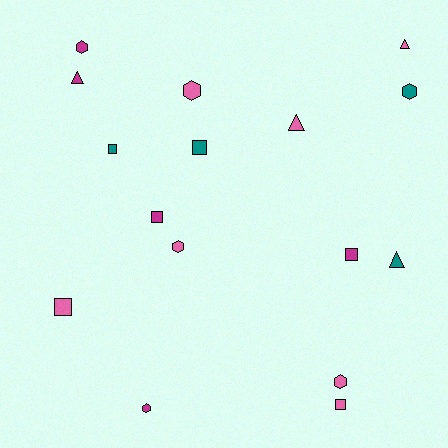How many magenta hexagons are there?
There are 2 magenta hexagons.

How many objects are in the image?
There are 16 objects.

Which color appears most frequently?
Pink, with 7 objects.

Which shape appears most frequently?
Hexagon, with 6 objects.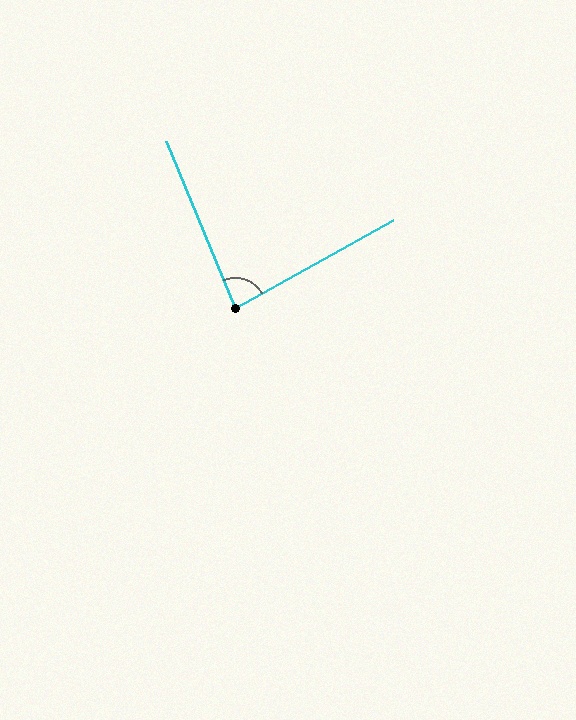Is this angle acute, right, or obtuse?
It is acute.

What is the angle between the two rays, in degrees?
Approximately 83 degrees.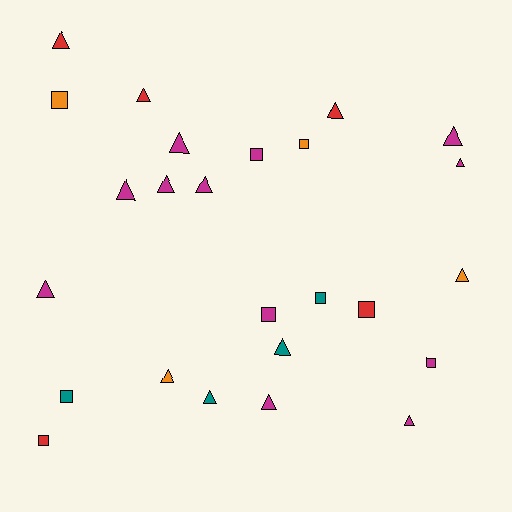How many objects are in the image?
There are 25 objects.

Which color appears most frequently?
Magenta, with 12 objects.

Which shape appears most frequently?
Triangle, with 16 objects.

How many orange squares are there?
There are 2 orange squares.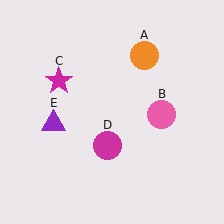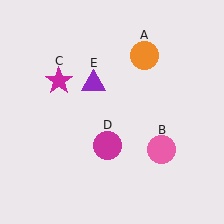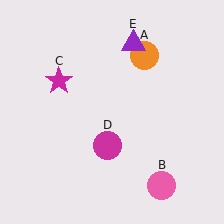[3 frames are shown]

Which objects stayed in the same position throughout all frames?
Orange circle (object A) and magenta star (object C) and magenta circle (object D) remained stationary.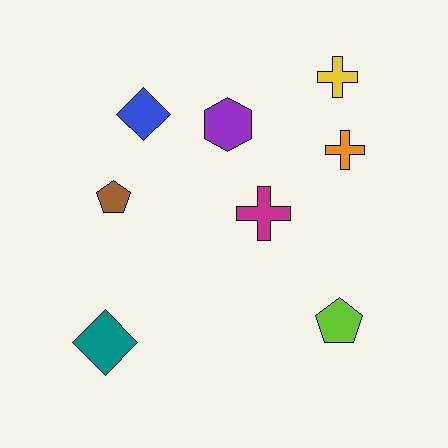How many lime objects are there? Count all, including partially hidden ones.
There is 1 lime object.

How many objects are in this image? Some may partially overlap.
There are 8 objects.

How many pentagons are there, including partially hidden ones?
There are 2 pentagons.